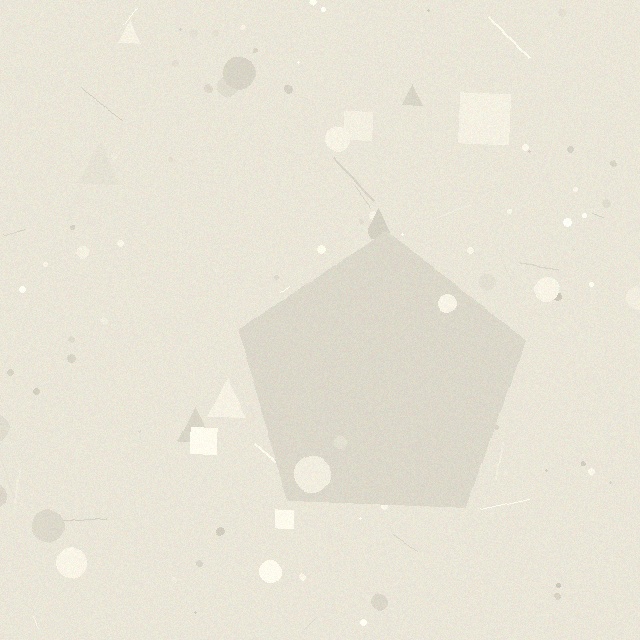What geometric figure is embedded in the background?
A pentagon is embedded in the background.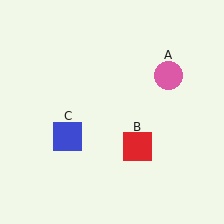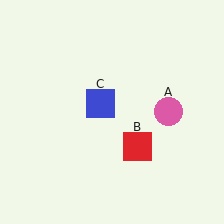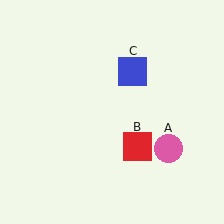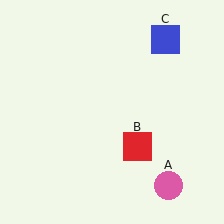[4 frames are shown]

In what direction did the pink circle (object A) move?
The pink circle (object A) moved down.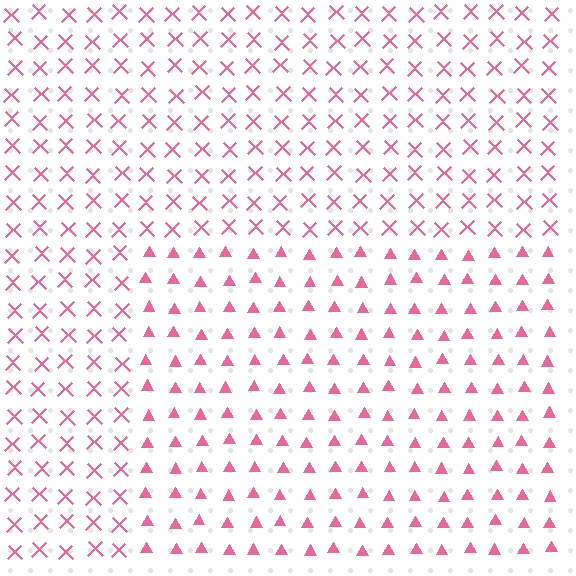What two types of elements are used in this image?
The image uses triangles inside the rectangle region and X marks outside it.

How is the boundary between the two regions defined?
The boundary is defined by a change in element shape: triangles inside vs. X marks outside. All elements share the same color and spacing.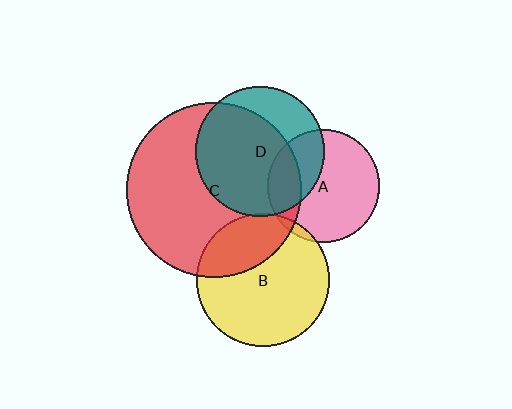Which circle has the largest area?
Circle C (red).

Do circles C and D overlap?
Yes.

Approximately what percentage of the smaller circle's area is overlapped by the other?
Approximately 70%.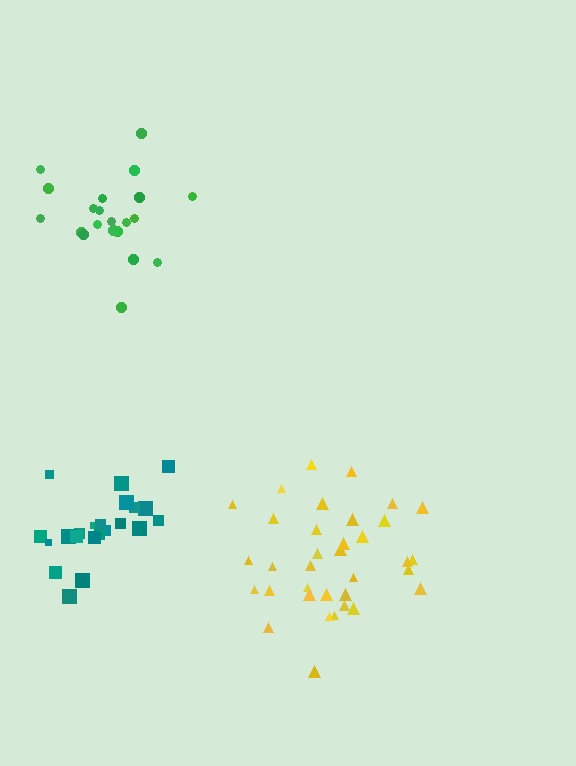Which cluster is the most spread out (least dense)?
Green.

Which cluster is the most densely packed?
Teal.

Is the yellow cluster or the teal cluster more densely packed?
Teal.